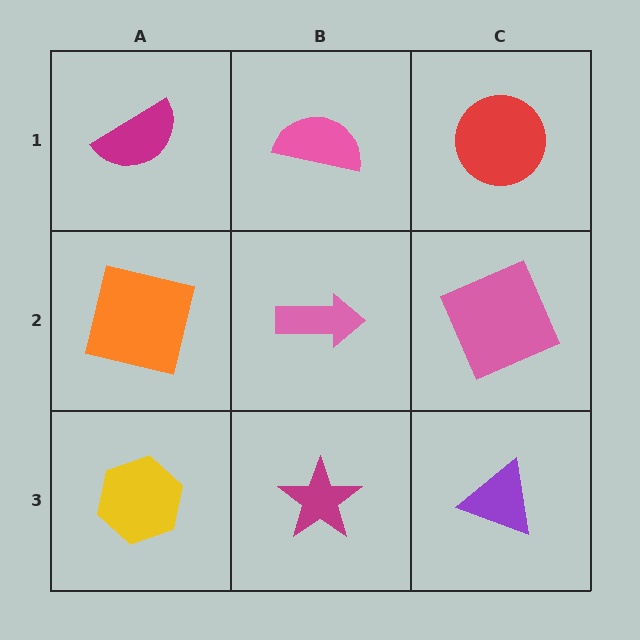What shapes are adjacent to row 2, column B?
A pink semicircle (row 1, column B), a magenta star (row 3, column B), an orange square (row 2, column A), a pink square (row 2, column C).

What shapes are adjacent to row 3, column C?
A pink square (row 2, column C), a magenta star (row 3, column B).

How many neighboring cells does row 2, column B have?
4.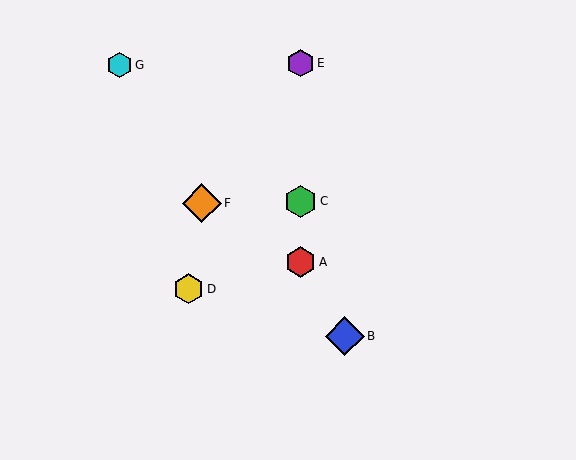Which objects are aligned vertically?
Objects A, C, E are aligned vertically.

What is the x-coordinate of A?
Object A is at x≈300.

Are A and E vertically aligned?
Yes, both are at x≈300.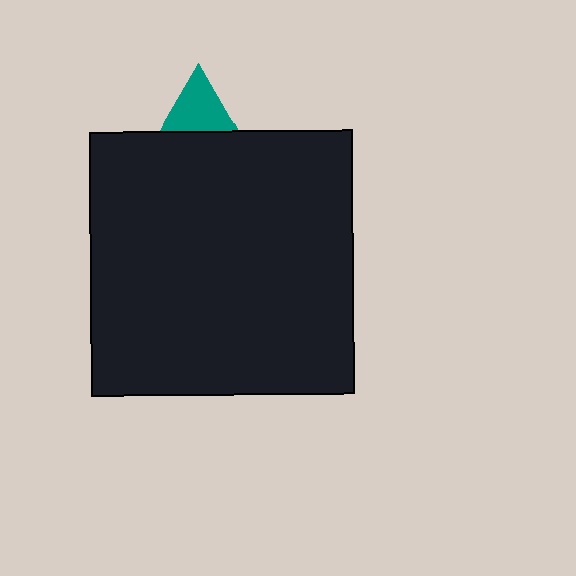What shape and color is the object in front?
The object in front is a black square.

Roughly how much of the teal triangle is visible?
A small part of it is visible (roughly 34%).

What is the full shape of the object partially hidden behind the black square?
The partially hidden object is a teal triangle.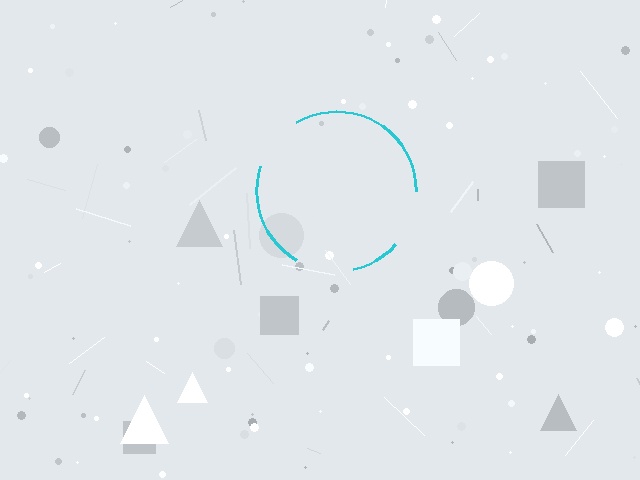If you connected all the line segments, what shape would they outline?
They would outline a circle.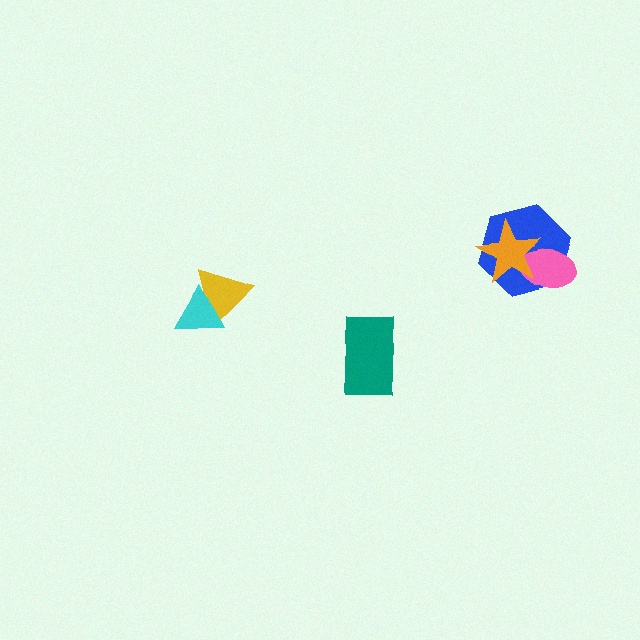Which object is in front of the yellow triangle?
The cyan triangle is in front of the yellow triangle.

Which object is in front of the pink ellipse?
The orange star is in front of the pink ellipse.